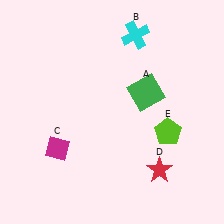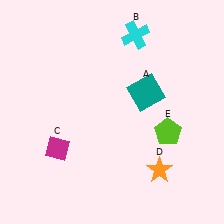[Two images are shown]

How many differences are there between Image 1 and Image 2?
There are 2 differences between the two images.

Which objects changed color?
A changed from green to teal. D changed from red to orange.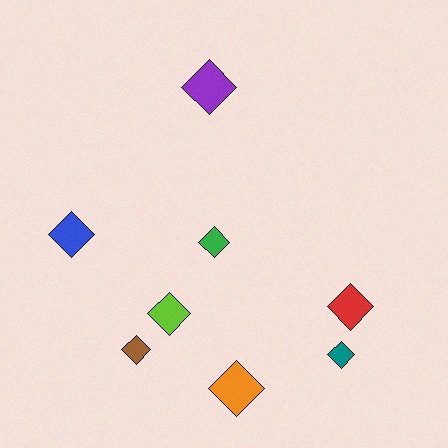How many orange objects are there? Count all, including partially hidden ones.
There is 1 orange object.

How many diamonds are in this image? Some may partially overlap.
There are 8 diamonds.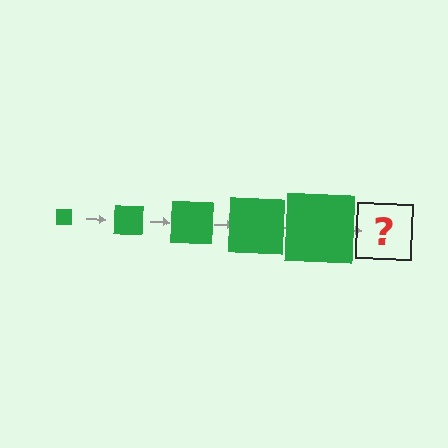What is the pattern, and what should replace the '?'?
The pattern is that the square gets progressively larger each step. The '?' should be a green square, larger than the previous one.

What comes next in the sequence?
The next element should be a green square, larger than the previous one.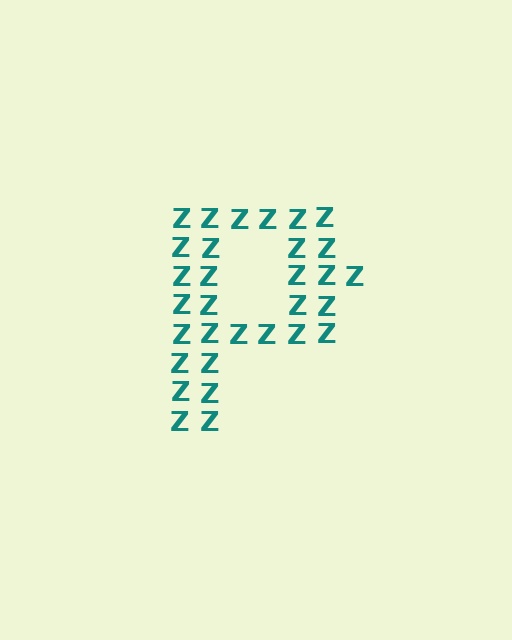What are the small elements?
The small elements are letter Z's.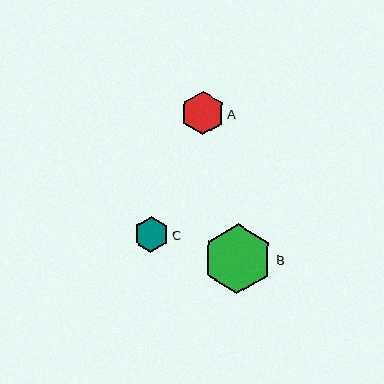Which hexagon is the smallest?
Hexagon C is the smallest with a size of approximately 35 pixels.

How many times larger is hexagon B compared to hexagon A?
Hexagon B is approximately 1.6 times the size of hexagon A.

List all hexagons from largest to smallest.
From largest to smallest: B, A, C.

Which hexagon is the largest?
Hexagon B is the largest with a size of approximately 70 pixels.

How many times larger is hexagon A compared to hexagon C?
Hexagon A is approximately 1.2 times the size of hexagon C.